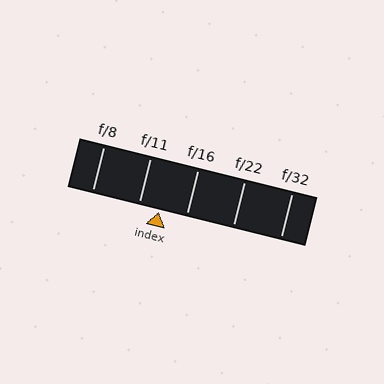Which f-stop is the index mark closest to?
The index mark is closest to f/11.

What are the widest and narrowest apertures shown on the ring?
The widest aperture shown is f/8 and the narrowest is f/32.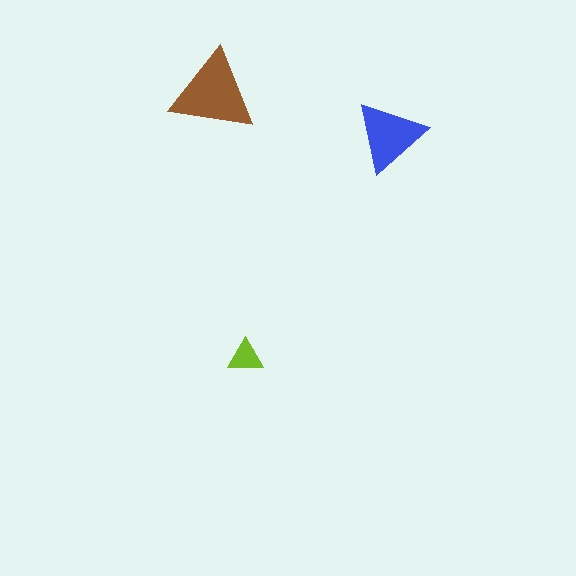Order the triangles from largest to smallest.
the brown one, the blue one, the lime one.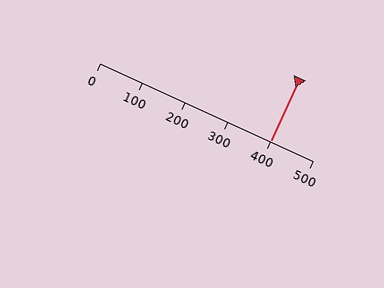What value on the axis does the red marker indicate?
The marker indicates approximately 400.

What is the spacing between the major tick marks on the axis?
The major ticks are spaced 100 apart.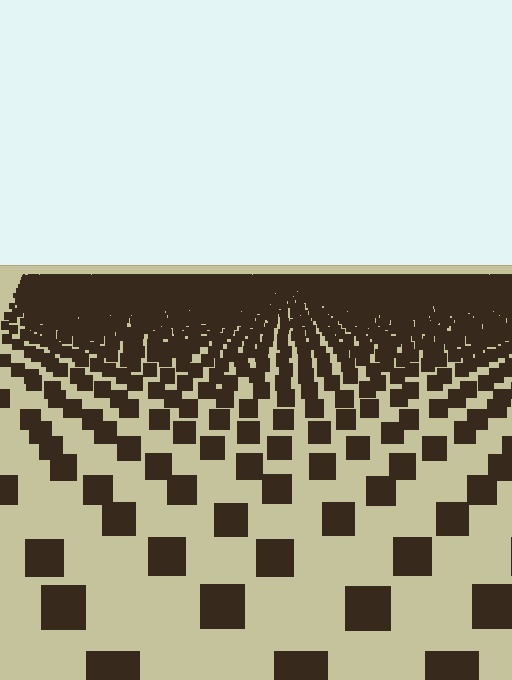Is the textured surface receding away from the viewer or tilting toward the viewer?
The surface is receding away from the viewer. Texture elements get smaller and denser toward the top.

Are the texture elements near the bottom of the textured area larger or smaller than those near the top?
Larger. Near the bottom, elements are closer to the viewer and appear at a bigger on-screen size.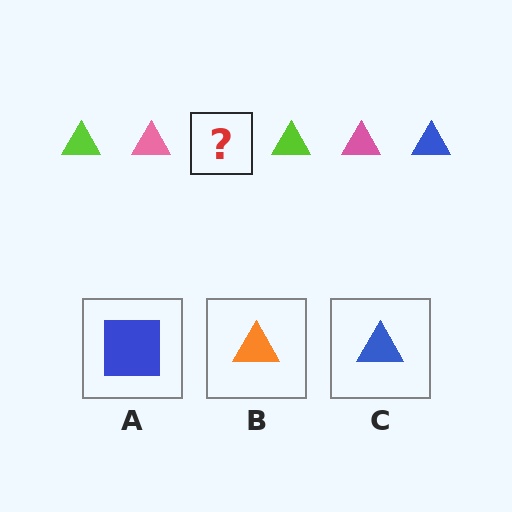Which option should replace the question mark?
Option C.